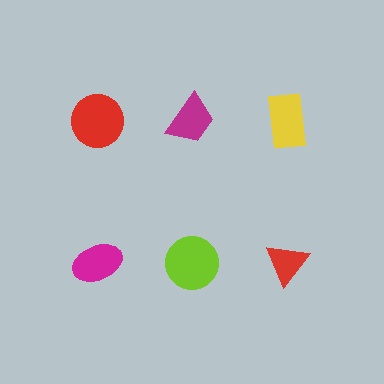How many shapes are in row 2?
3 shapes.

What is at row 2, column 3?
A red triangle.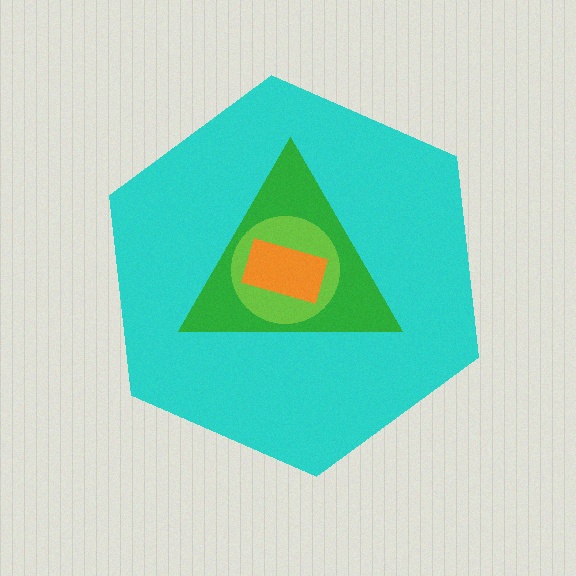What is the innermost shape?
The orange rectangle.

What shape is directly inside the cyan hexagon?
The green triangle.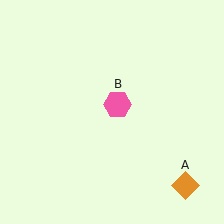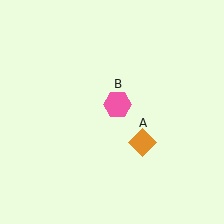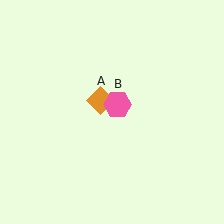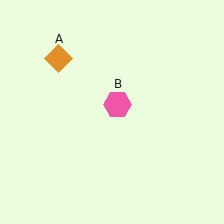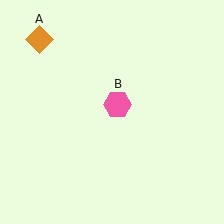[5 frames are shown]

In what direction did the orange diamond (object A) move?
The orange diamond (object A) moved up and to the left.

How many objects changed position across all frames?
1 object changed position: orange diamond (object A).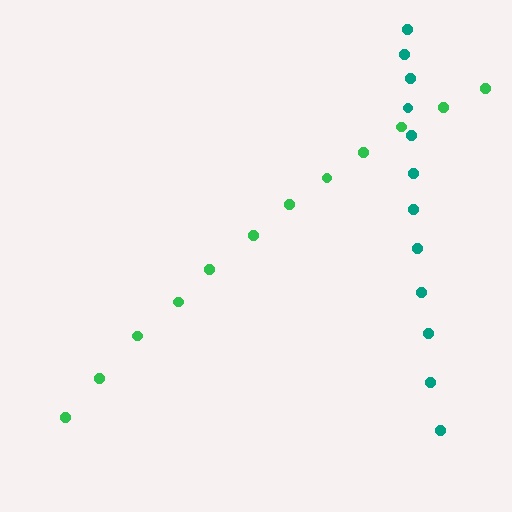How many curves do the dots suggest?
There are 2 distinct paths.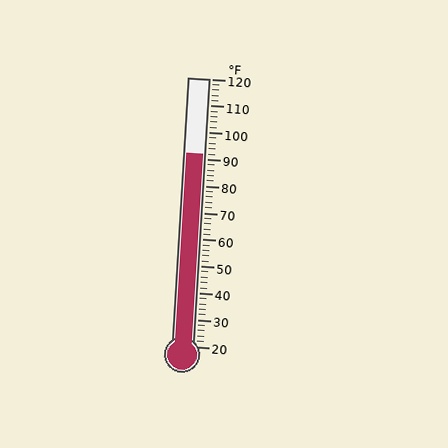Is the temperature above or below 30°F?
The temperature is above 30°F.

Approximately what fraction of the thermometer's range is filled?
The thermometer is filled to approximately 70% of its range.